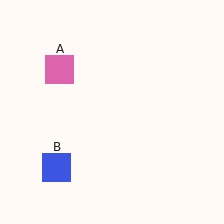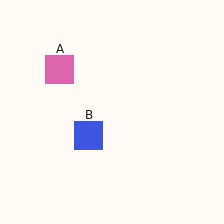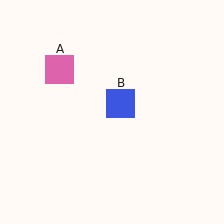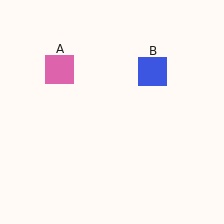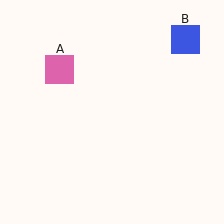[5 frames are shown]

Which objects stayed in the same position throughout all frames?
Pink square (object A) remained stationary.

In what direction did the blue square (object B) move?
The blue square (object B) moved up and to the right.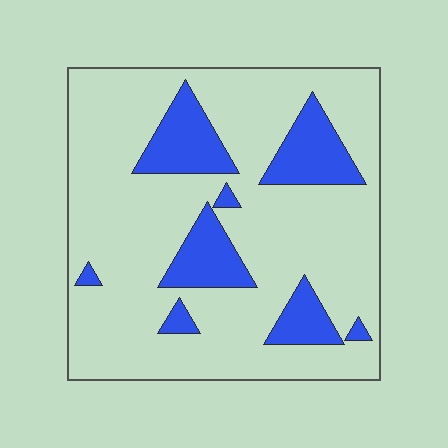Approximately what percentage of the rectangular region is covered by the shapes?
Approximately 20%.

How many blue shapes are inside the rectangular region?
8.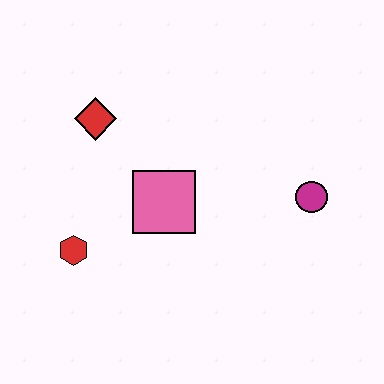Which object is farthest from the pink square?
The magenta circle is farthest from the pink square.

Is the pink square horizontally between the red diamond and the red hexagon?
No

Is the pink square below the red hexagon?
No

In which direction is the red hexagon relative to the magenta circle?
The red hexagon is to the left of the magenta circle.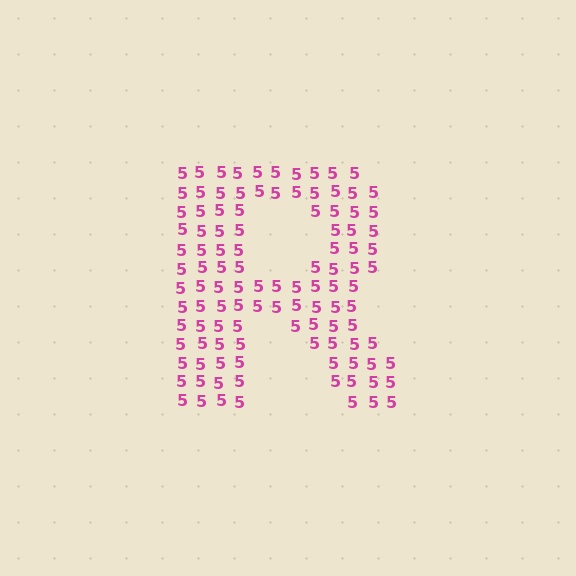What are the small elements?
The small elements are digit 5's.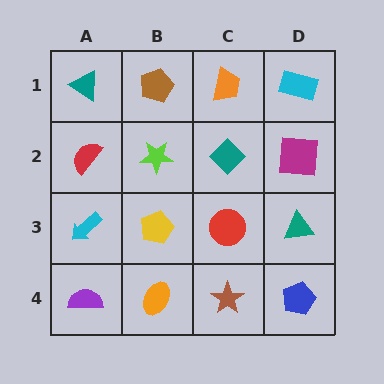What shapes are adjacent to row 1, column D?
A magenta square (row 2, column D), an orange trapezoid (row 1, column C).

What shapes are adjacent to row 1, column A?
A red semicircle (row 2, column A), a brown pentagon (row 1, column B).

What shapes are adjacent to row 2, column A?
A teal triangle (row 1, column A), a cyan arrow (row 3, column A), a lime star (row 2, column B).